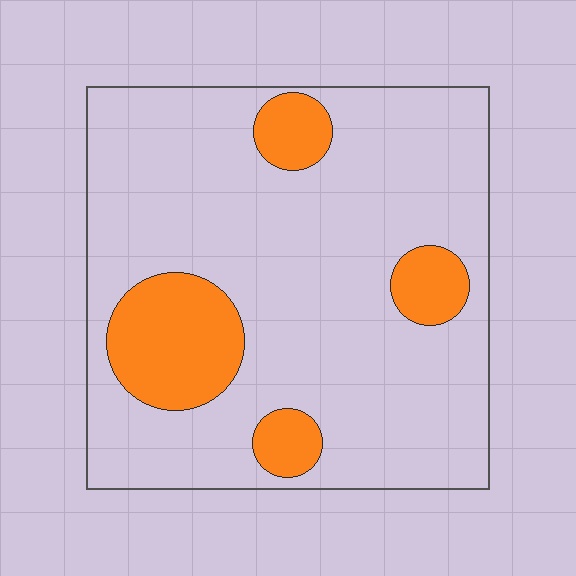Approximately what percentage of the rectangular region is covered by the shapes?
Approximately 20%.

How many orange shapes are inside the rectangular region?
4.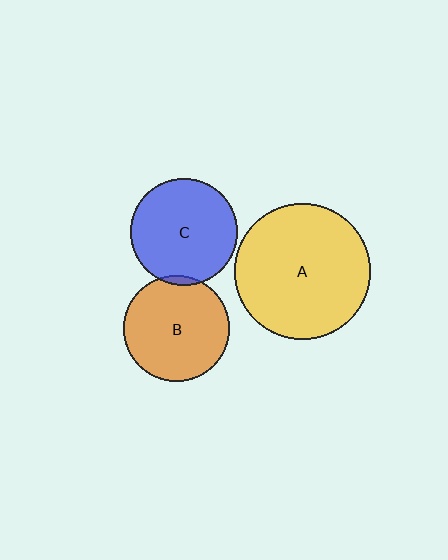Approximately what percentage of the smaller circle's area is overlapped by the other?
Approximately 5%.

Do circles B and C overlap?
Yes.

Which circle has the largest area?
Circle A (yellow).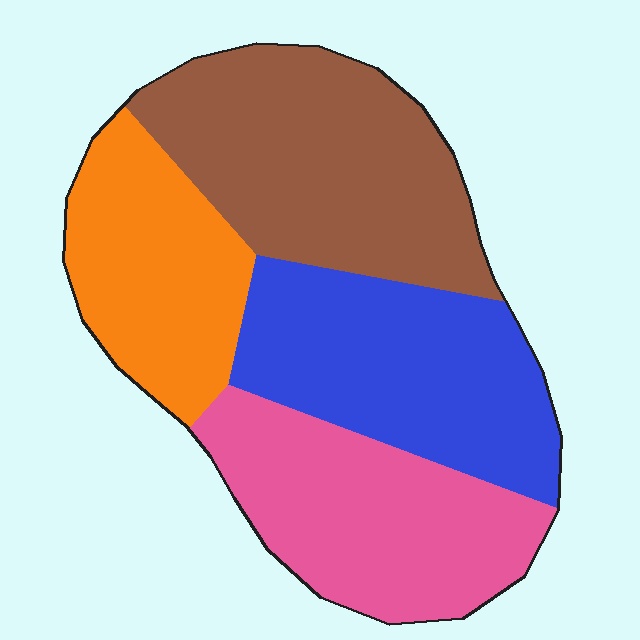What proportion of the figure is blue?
Blue covers around 25% of the figure.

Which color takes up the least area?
Orange, at roughly 20%.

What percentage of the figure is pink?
Pink takes up about one quarter (1/4) of the figure.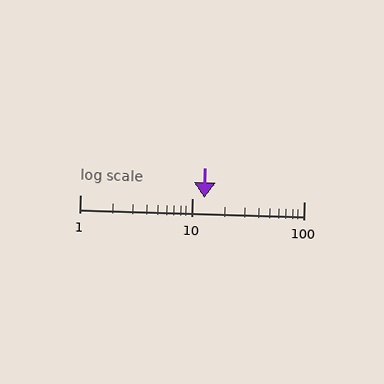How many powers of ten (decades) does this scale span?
The scale spans 2 decades, from 1 to 100.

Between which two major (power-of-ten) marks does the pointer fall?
The pointer is between 10 and 100.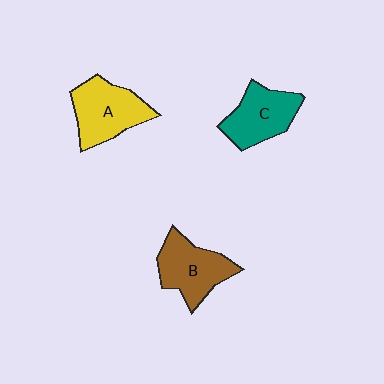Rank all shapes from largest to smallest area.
From largest to smallest: A (yellow), B (brown), C (teal).